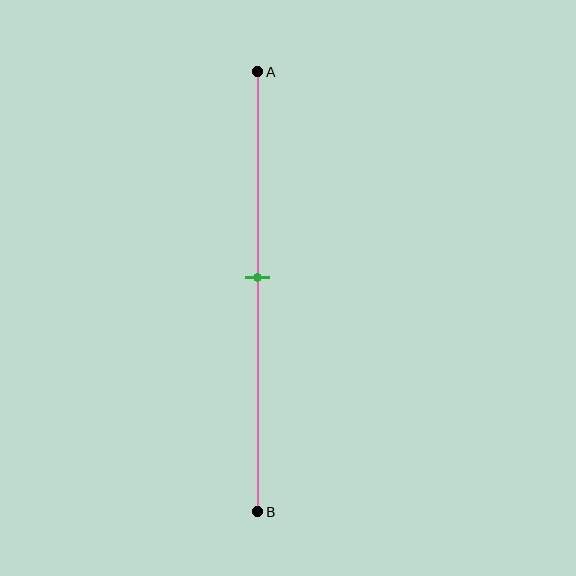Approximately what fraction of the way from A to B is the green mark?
The green mark is approximately 45% of the way from A to B.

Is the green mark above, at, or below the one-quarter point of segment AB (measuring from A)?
The green mark is below the one-quarter point of segment AB.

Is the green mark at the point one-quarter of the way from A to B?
No, the mark is at about 45% from A, not at the 25% one-quarter point.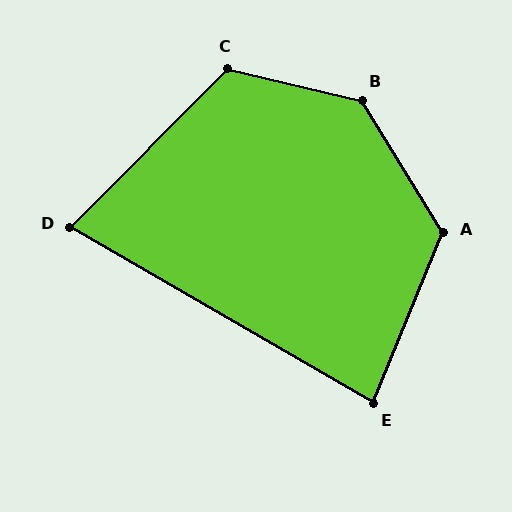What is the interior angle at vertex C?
Approximately 122 degrees (obtuse).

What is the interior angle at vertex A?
Approximately 126 degrees (obtuse).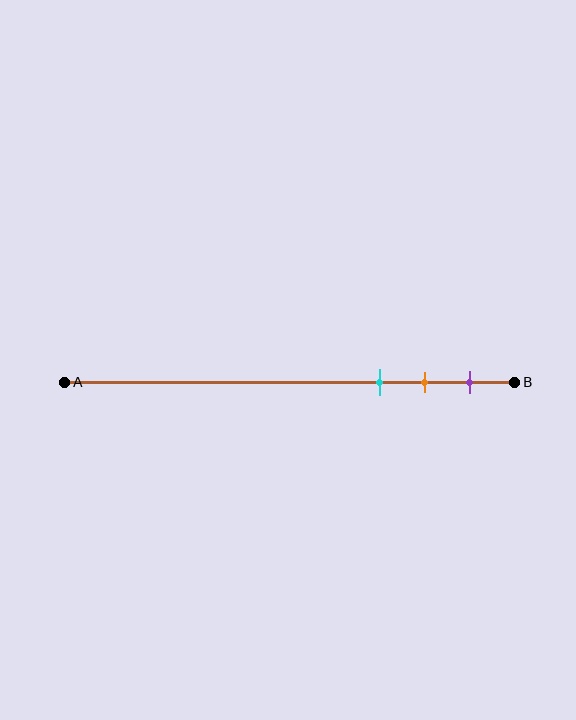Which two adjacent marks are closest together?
The orange and purple marks are the closest adjacent pair.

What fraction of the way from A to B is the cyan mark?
The cyan mark is approximately 70% (0.7) of the way from A to B.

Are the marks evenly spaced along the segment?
Yes, the marks are approximately evenly spaced.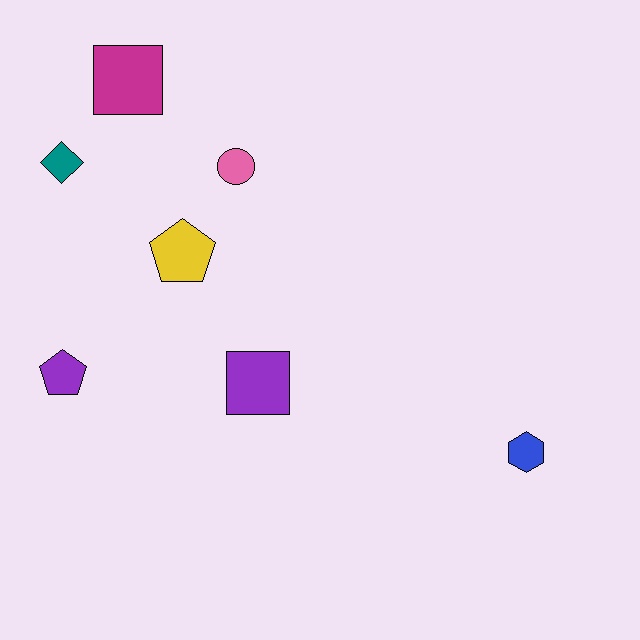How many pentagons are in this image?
There are 2 pentagons.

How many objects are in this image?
There are 7 objects.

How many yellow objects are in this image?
There is 1 yellow object.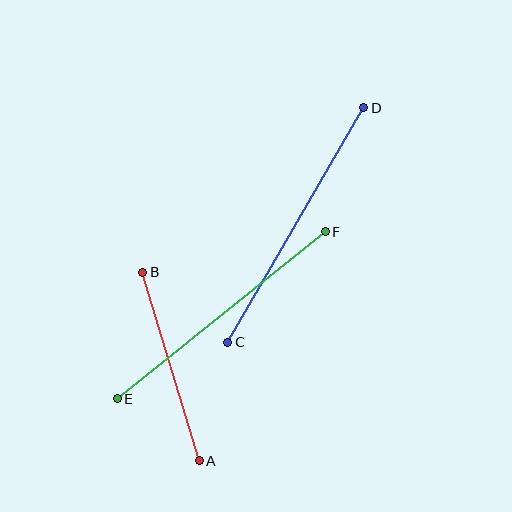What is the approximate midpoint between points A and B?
The midpoint is at approximately (171, 366) pixels.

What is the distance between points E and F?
The distance is approximately 267 pixels.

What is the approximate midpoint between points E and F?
The midpoint is at approximately (221, 315) pixels.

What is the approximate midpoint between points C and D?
The midpoint is at approximately (296, 225) pixels.